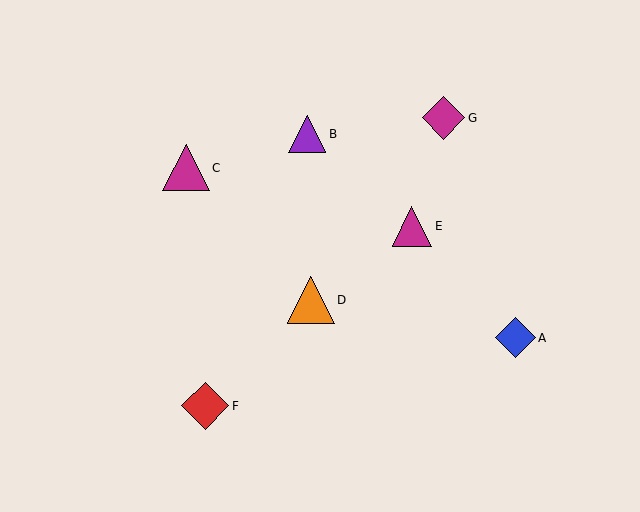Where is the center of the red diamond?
The center of the red diamond is at (205, 406).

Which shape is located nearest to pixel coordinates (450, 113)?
The magenta diamond (labeled G) at (443, 118) is nearest to that location.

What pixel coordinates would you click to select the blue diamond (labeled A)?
Click at (516, 338) to select the blue diamond A.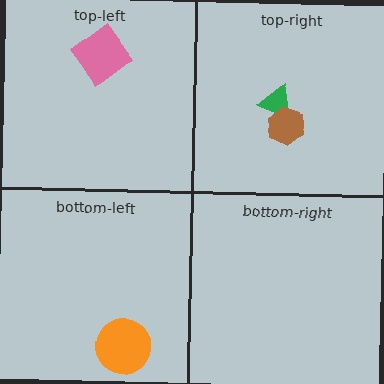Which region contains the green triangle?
The top-right region.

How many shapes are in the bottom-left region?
1.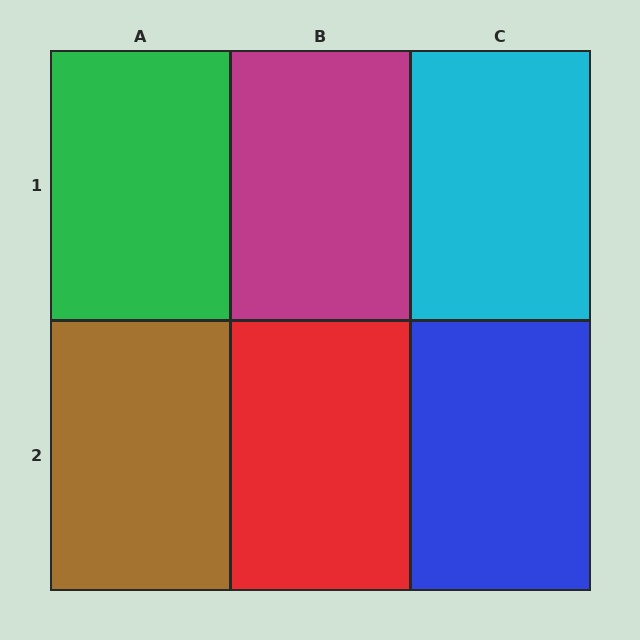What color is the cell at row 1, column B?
Magenta.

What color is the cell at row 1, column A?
Green.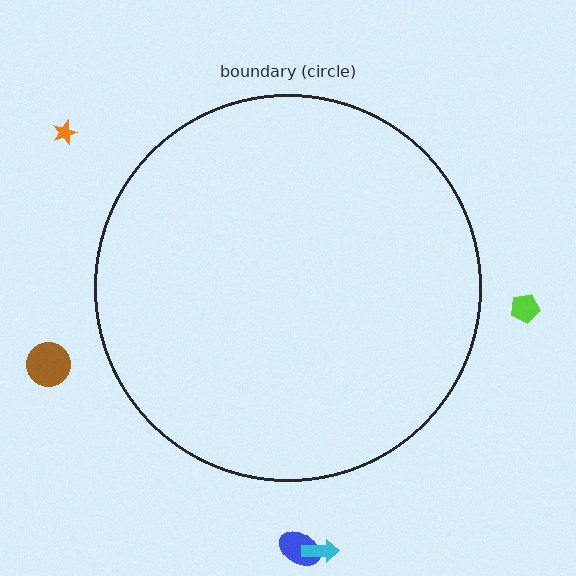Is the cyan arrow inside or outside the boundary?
Outside.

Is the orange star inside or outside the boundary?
Outside.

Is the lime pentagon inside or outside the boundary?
Outside.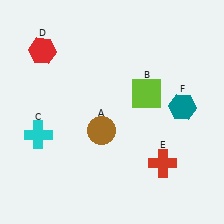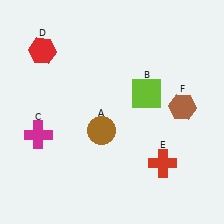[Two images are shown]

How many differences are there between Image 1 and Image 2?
There are 2 differences between the two images.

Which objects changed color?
C changed from cyan to magenta. F changed from teal to brown.